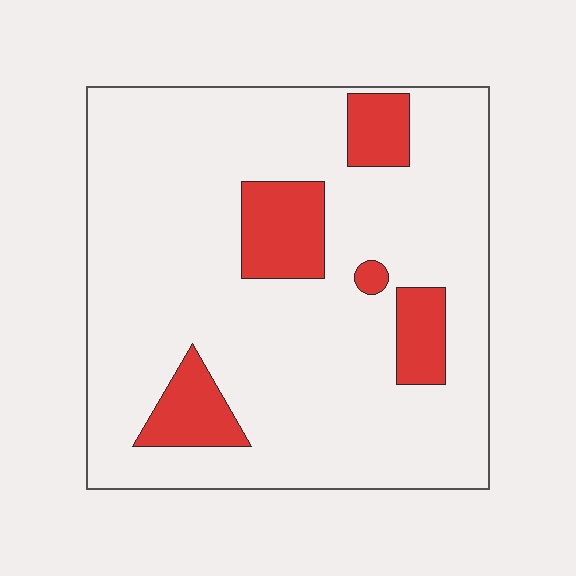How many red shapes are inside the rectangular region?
5.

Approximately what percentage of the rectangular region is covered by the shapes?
Approximately 15%.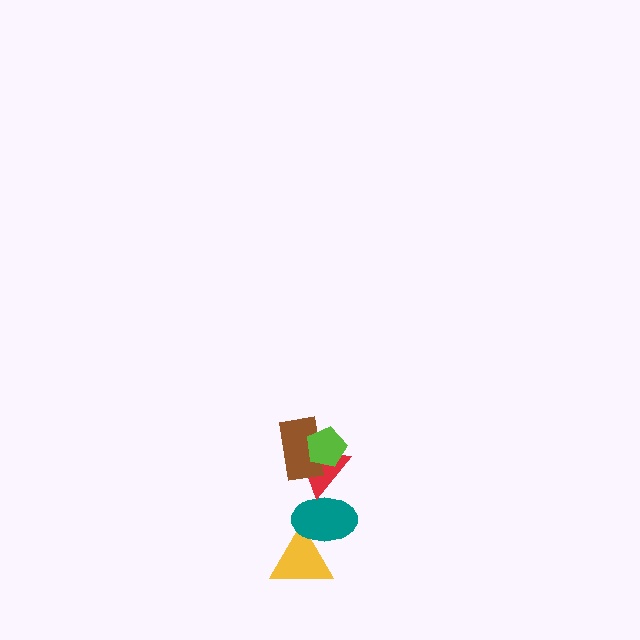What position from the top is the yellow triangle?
The yellow triangle is 5th from the top.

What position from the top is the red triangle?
The red triangle is 3rd from the top.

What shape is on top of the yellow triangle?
The teal ellipse is on top of the yellow triangle.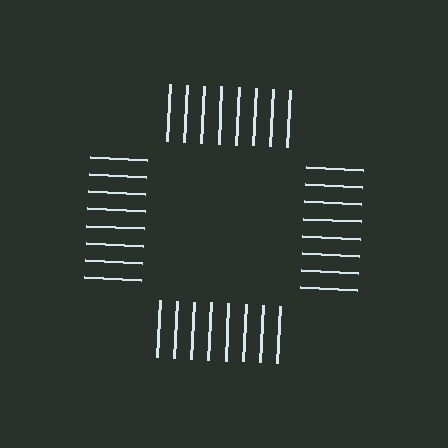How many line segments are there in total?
32 — 8 along each of the 4 edges.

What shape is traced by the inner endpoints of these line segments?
An illusory square — the line segments terminate on its edges but no continuous stroke is drawn.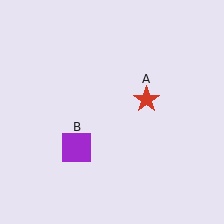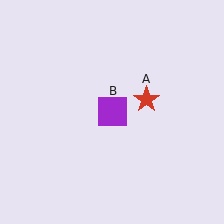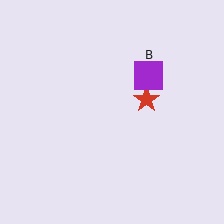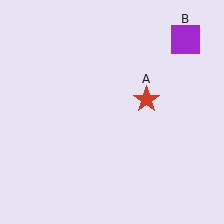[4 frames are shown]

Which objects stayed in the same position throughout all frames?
Red star (object A) remained stationary.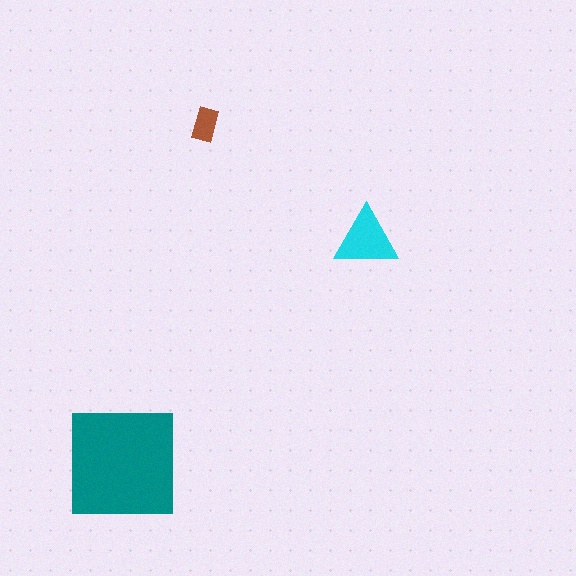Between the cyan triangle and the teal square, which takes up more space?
The teal square.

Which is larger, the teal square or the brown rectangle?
The teal square.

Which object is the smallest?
The brown rectangle.